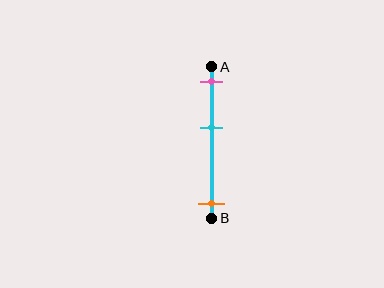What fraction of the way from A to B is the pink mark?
The pink mark is approximately 10% (0.1) of the way from A to B.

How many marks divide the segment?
There are 3 marks dividing the segment.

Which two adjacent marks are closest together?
The pink and cyan marks are the closest adjacent pair.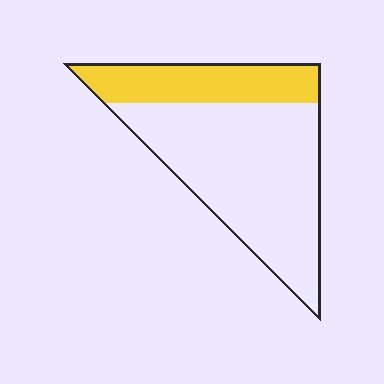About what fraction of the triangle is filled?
About one quarter (1/4).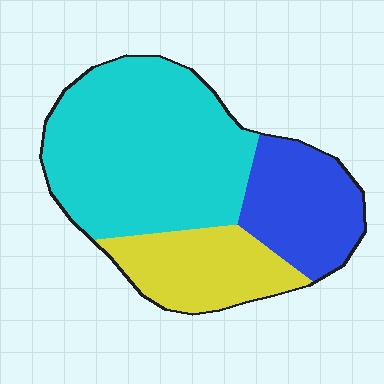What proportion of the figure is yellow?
Yellow covers around 20% of the figure.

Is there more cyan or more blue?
Cyan.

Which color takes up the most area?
Cyan, at roughly 55%.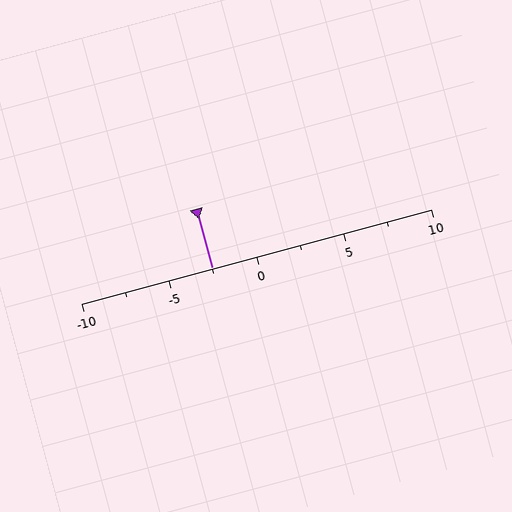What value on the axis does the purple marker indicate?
The marker indicates approximately -2.5.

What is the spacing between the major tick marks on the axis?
The major ticks are spaced 5 apart.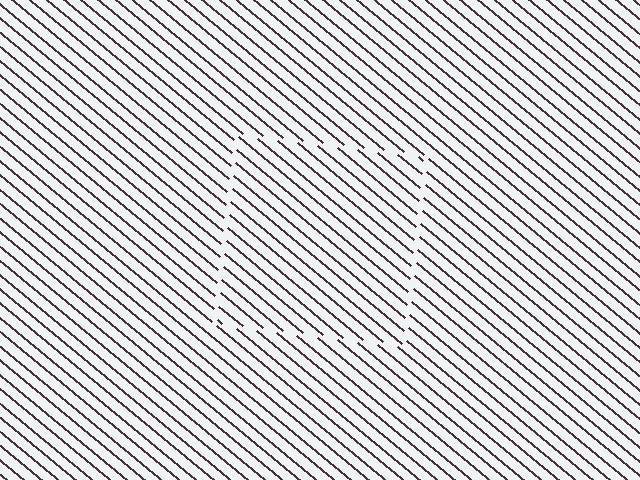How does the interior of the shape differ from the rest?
The interior of the shape contains the same grating, shifted by half a period — the contour is defined by the phase discontinuity where line-ends from the inner and outer gratings abut.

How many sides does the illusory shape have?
4 sides — the line-ends trace a square.